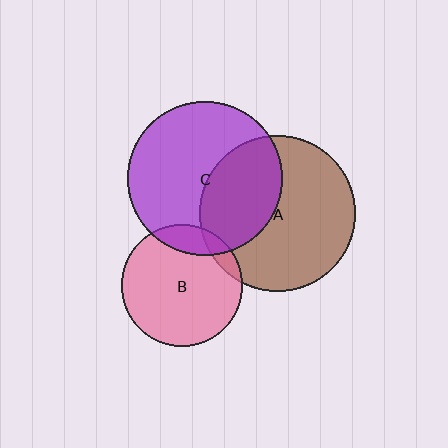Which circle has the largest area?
Circle A (brown).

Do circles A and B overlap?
Yes.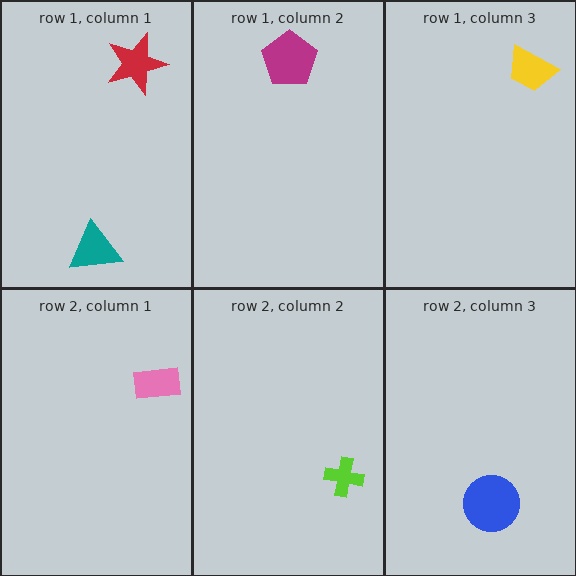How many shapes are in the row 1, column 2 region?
1.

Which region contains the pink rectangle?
The row 2, column 1 region.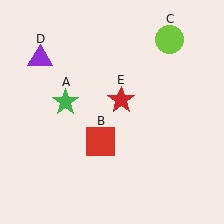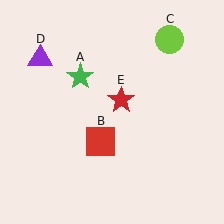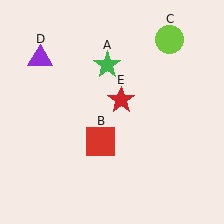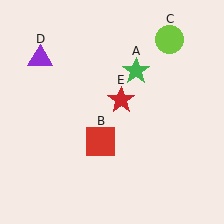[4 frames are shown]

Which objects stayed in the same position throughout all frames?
Red square (object B) and lime circle (object C) and purple triangle (object D) and red star (object E) remained stationary.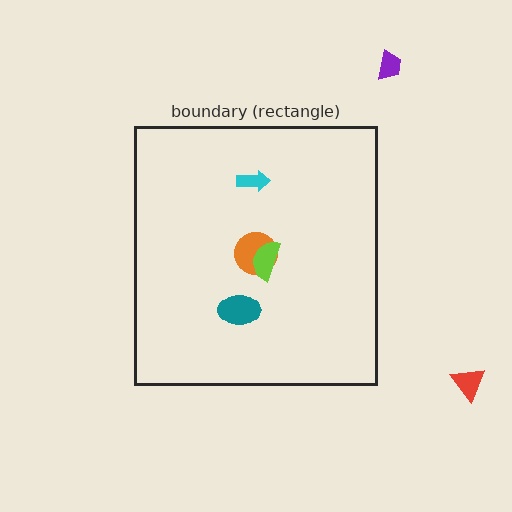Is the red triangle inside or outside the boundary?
Outside.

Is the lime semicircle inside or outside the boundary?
Inside.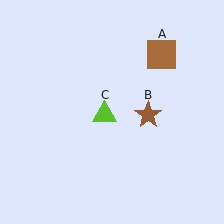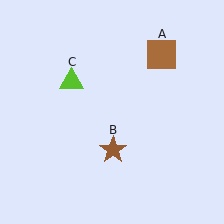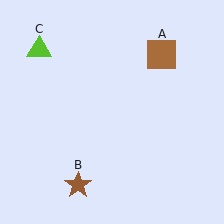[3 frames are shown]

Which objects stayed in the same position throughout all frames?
Brown square (object A) remained stationary.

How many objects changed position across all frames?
2 objects changed position: brown star (object B), lime triangle (object C).